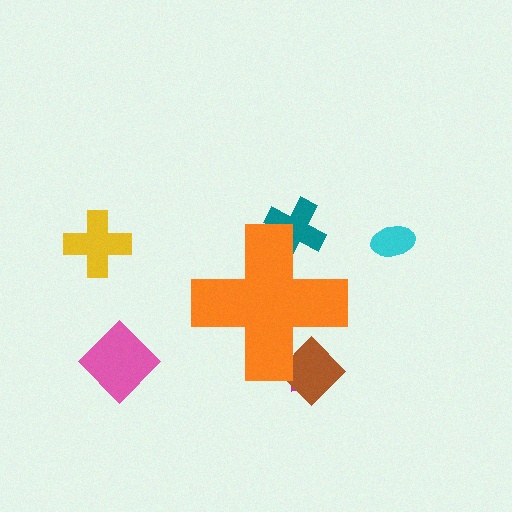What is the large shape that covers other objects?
An orange cross.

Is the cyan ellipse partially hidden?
No, the cyan ellipse is fully visible.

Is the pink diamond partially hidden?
No, the pink diamond is fully visible.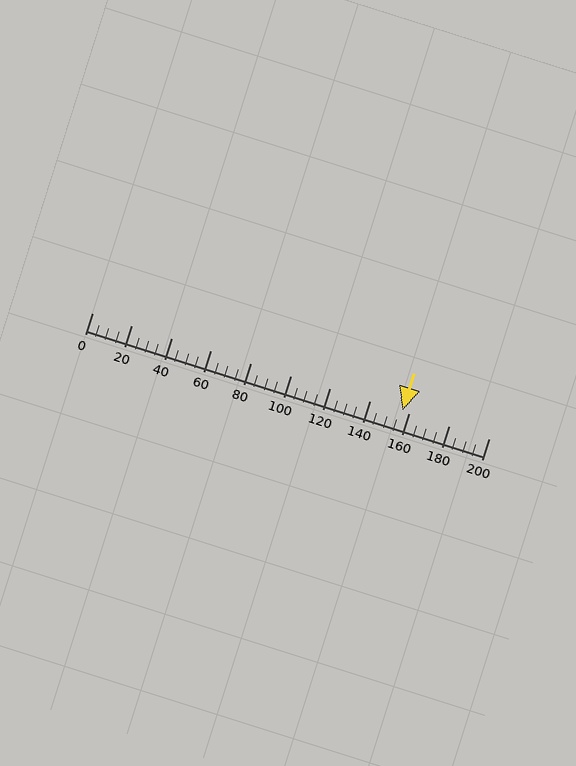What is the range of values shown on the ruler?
The ruler shows values from 0 to 200.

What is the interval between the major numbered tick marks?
The major tick marks are spaced 20 units apart.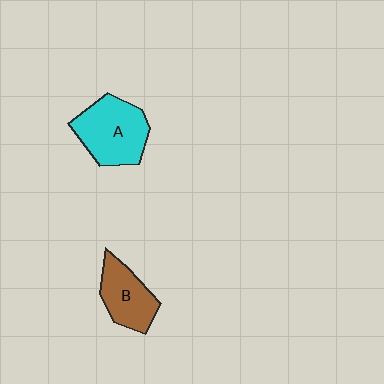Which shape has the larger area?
Shape A (cyan).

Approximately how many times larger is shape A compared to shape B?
Approximately 1.4 times.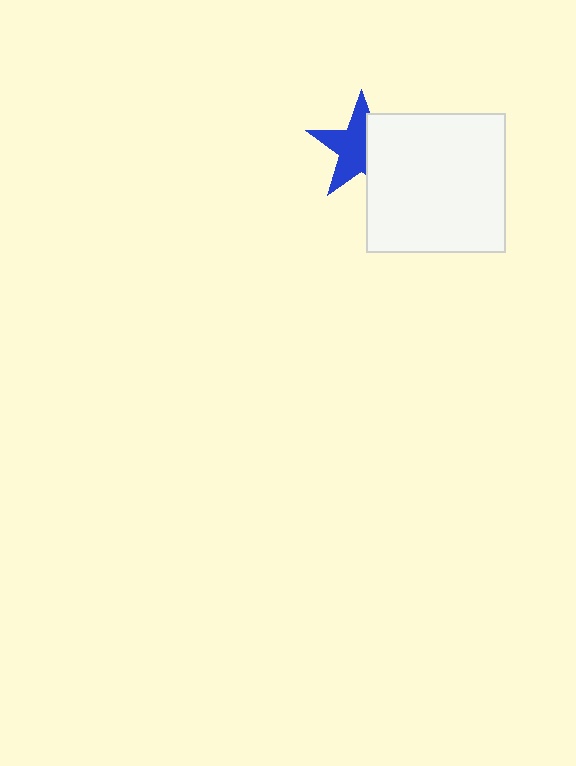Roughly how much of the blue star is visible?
About half of it is visible (roughly 58%).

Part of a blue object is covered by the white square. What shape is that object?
It is a star.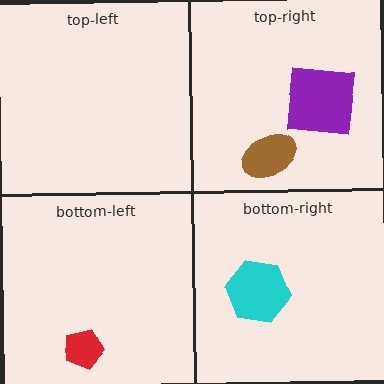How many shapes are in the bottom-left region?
1.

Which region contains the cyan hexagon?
The bottom-right region.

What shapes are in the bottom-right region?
The cyan hexagon.